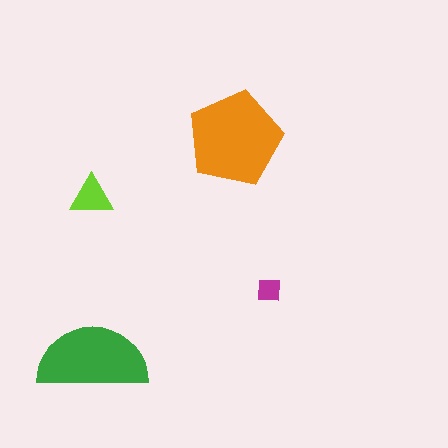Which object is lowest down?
The green semicircle is bottommost.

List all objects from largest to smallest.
The orange pentagon, the green semicircle, the lime triangle, the magenta square.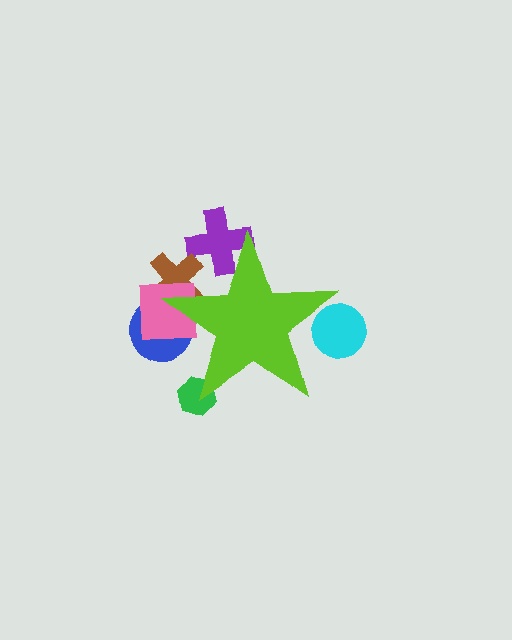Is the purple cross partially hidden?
Yes, the purple cross is partially hidden behind the lime star.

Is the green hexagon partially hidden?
Yes, the green hexagon is partially hidden behind the lime star.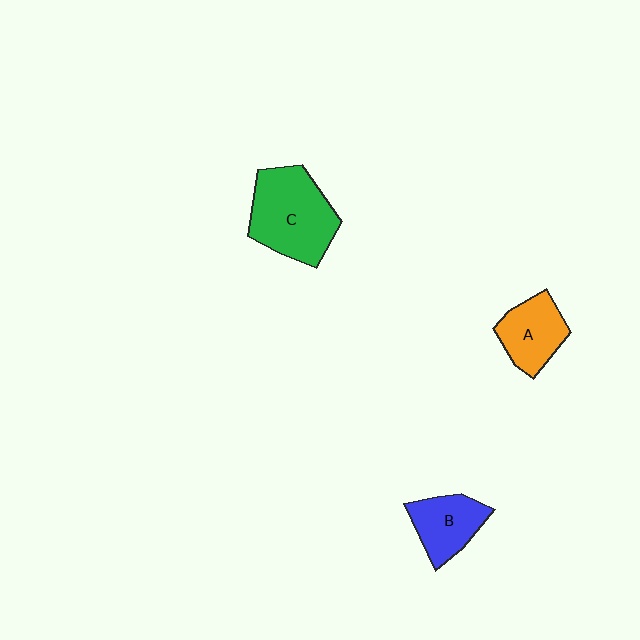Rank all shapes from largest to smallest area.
From largest to smallest: C (green), A (orange), B (blue).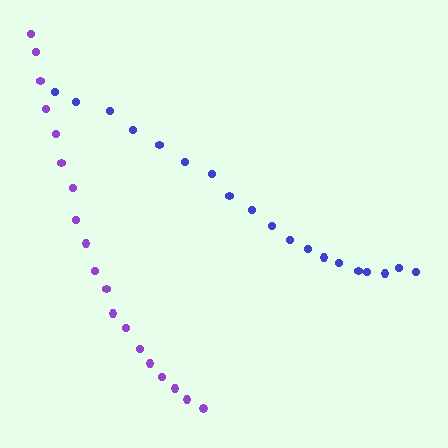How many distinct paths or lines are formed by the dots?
There are 2 distinct paths.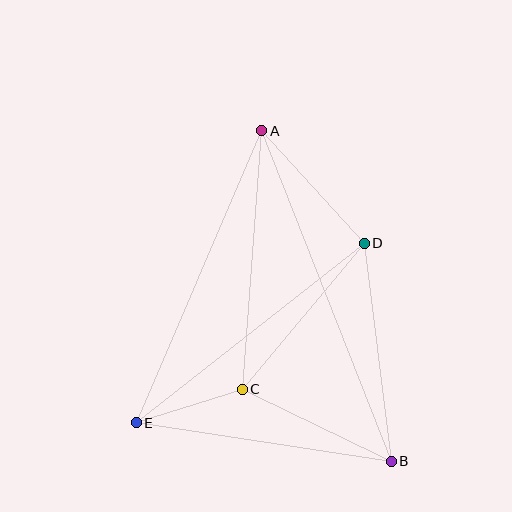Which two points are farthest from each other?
Points A and B are farthest from each other.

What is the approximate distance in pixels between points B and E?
The distance between B and E is approximately 258 pixels.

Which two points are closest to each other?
Points C and E are closest to each other.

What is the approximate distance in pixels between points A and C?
The distance between A and C is approximately 259 pixels.